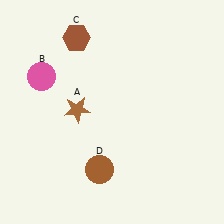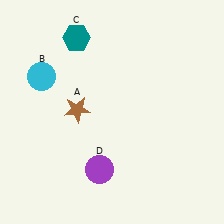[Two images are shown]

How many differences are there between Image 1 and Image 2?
There are 3 differences between the two images.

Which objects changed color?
B changed from pink to cyan. C changed from brown to teal. D changed from brown to purple.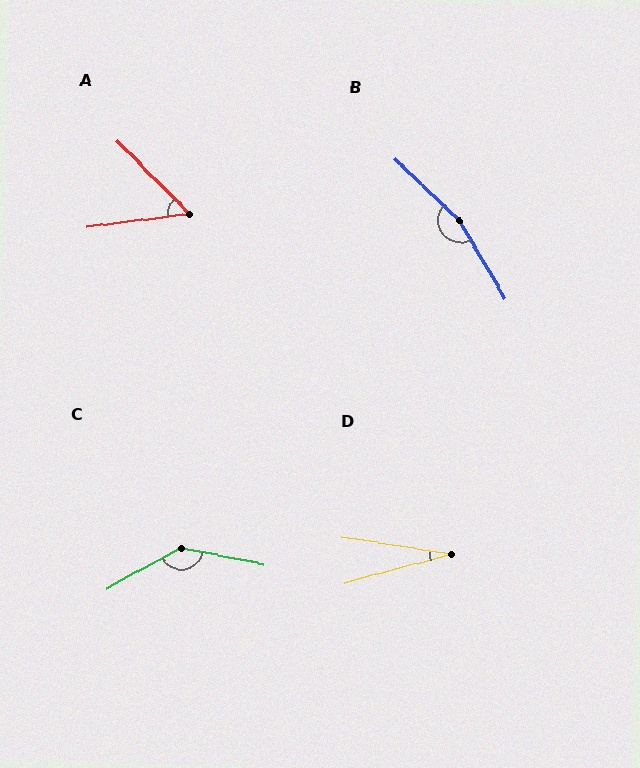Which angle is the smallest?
D, at approximately 24 degrees.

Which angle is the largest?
B, at approximately 164 degrees.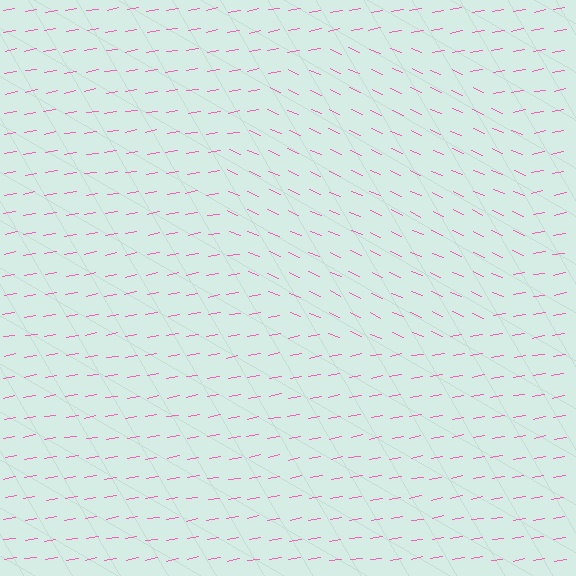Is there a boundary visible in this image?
Yes, there is a texture boundary formed by a change in line orientation.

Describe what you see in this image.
The image is filled with small pink line segments. A circle region in the image has lines oriented differently from the surrounding lines, creating a visible texture boundary.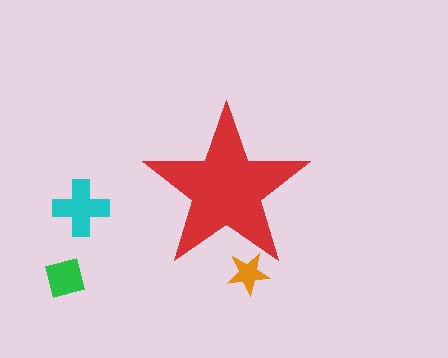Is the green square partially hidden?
No, the green square is fully visible.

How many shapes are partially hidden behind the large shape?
1 shape is partially hidden.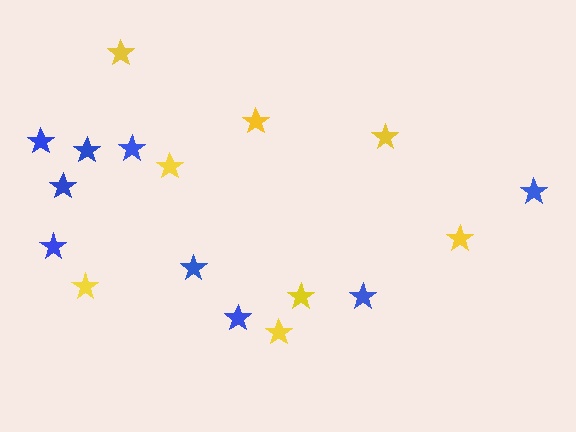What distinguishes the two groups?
There are 2 groups: one group of yellow stars (8) and one group of blue stars (9).